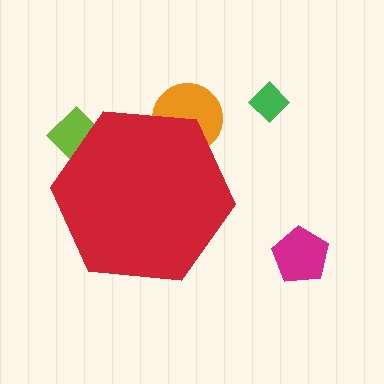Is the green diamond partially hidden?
No, the green diamond is fully visible.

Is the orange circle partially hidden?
Yes, the orange circle is partially hidden behind the red hexagon.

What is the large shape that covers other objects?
A red hexagon.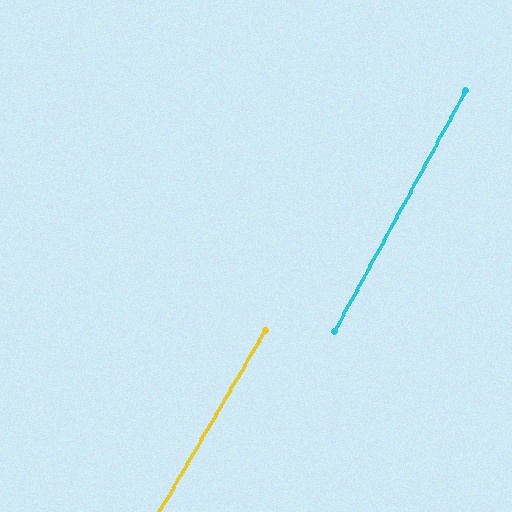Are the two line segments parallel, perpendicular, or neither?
Parallel — their directions differ by only 1.5°.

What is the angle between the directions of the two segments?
Approximately 2 degrees.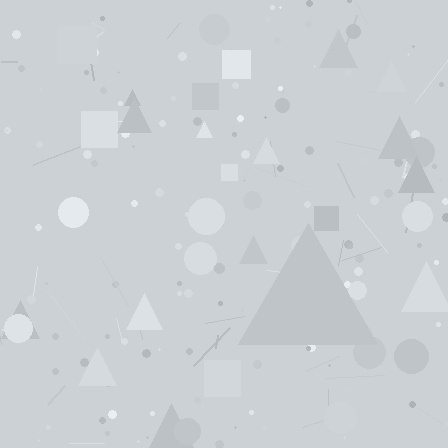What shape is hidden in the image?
A triangle is hidden in the image.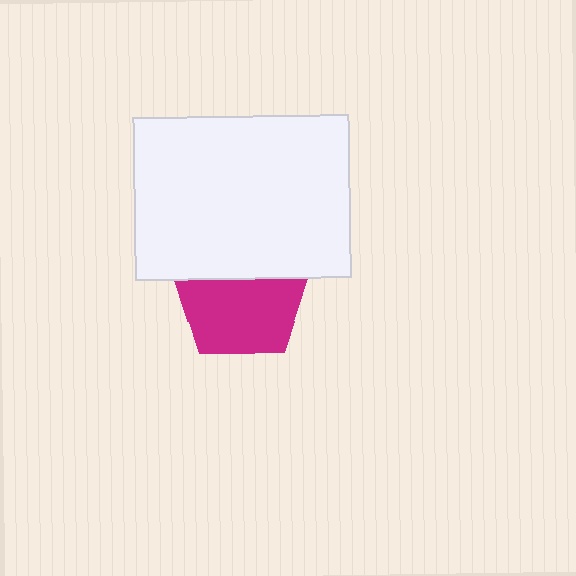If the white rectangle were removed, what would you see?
You would see the complete magenta pentagon.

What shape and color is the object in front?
The object in front is a white rectangle.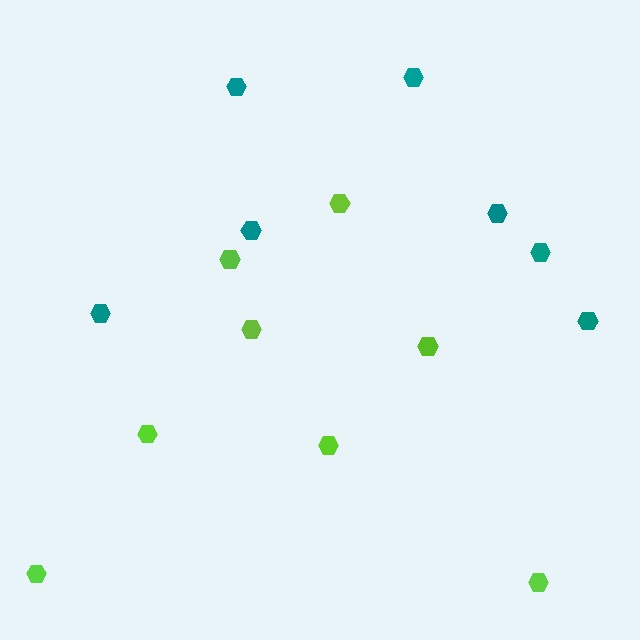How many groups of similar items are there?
There are 2 groups: one group of lime hexagons (8) and one group of teal hexagons (7).